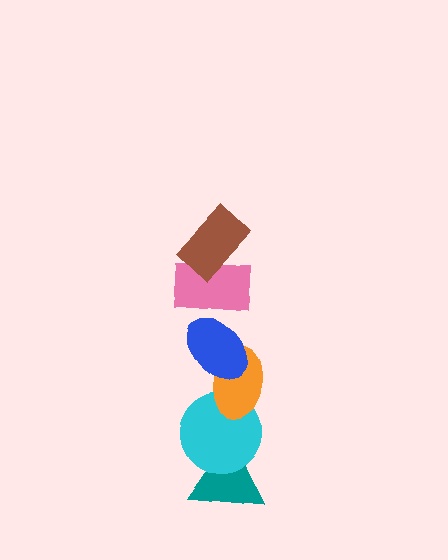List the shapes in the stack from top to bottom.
From top to bottom: the brown rectangle, the pink rectangle, the blue ellipse, the orange ellipse, the cyan circle, the teal triangle.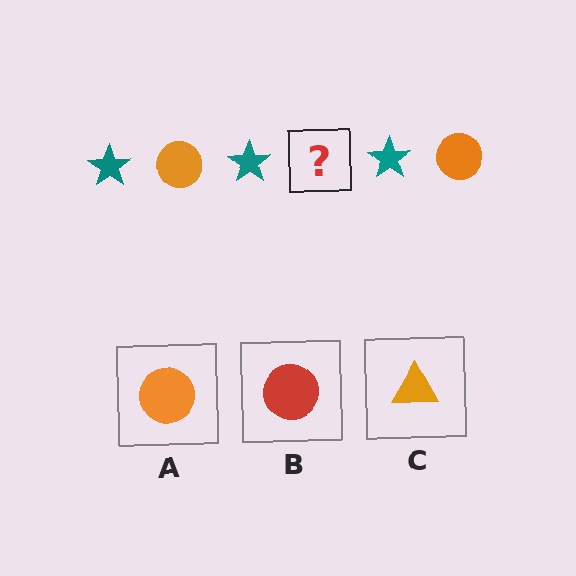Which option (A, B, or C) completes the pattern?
A.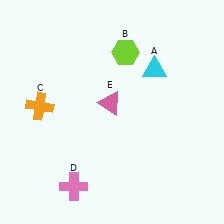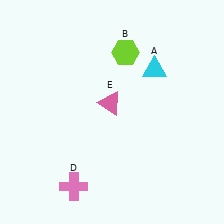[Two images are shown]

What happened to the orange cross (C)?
The orange cross (C) was removed in Image 2. It was in the top-left area of Image 1.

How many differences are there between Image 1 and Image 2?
There is 1 difference between the two images.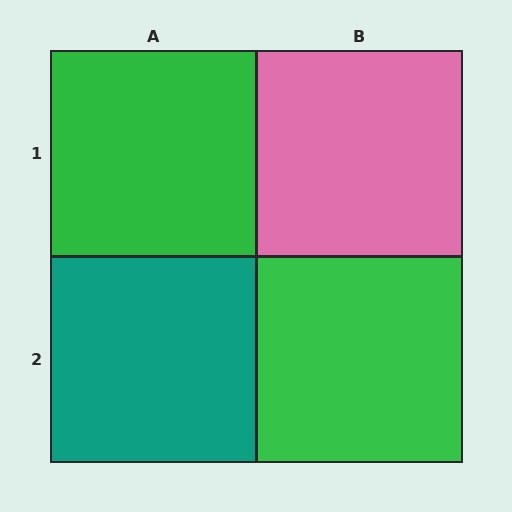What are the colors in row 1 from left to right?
Green, pink.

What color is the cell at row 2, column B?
Green.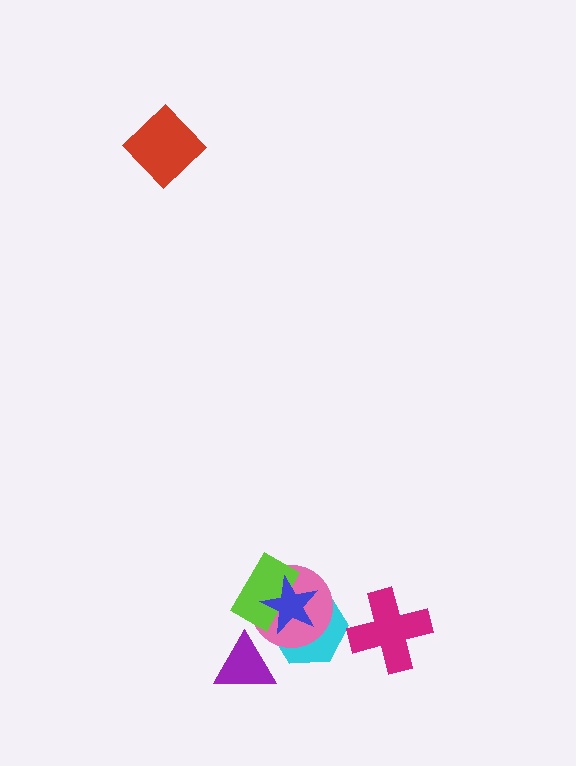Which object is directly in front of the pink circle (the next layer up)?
The lime rectangle is directly in front of the pink circle.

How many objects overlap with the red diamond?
0 objects overlap with the red diamond.